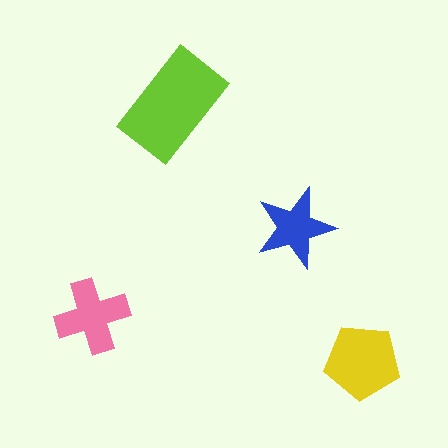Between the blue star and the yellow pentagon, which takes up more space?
The yellow pentagon.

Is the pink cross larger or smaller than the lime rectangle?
Smaller.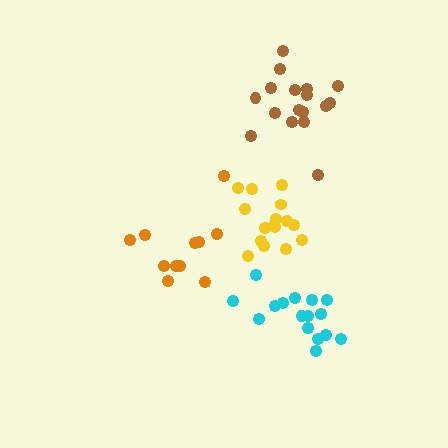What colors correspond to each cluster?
The clusters are colored: orange, brown, cyan, yellow.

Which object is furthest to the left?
The orange cluster is leftmost.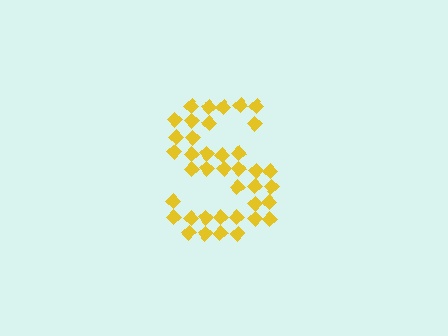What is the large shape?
The large shape is the letter S.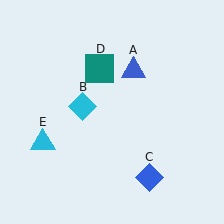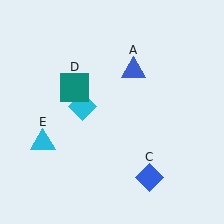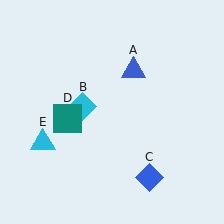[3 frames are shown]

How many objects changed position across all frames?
1 object changed position: teal square (object D).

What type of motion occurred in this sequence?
The teal square (object D) rotated counterclockwise around the center of the scene.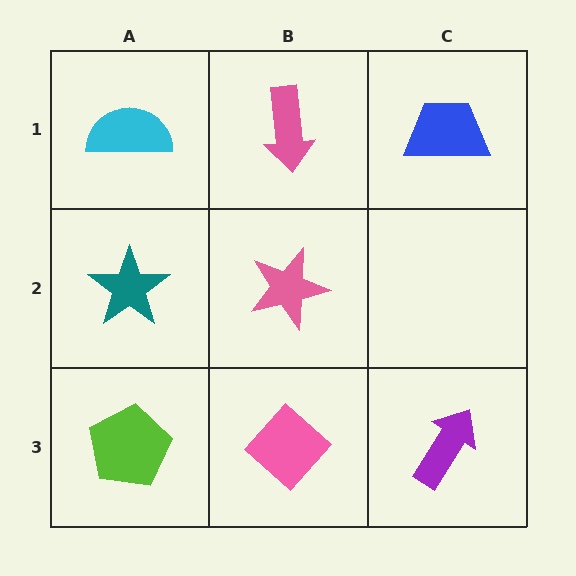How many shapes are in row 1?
3 shapes.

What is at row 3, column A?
A lime pentagon.